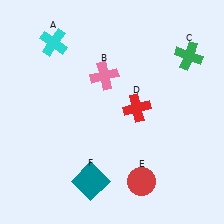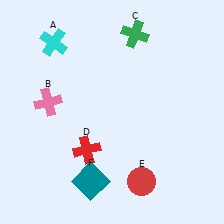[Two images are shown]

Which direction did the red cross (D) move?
The red cross (D) moved left.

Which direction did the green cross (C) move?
The green cross (C) moved left.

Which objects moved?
The objects that moved are: the pink cross (B), the green cross (C), the red cross (D).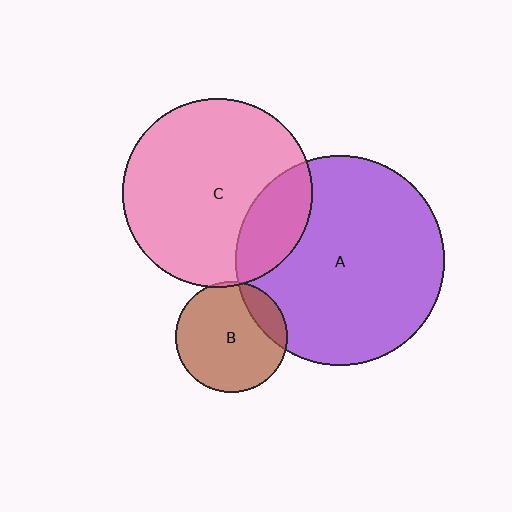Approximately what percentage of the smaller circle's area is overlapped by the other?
Approximately 20%.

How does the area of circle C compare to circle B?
Approximately 2.9 times.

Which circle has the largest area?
Circle A (purple).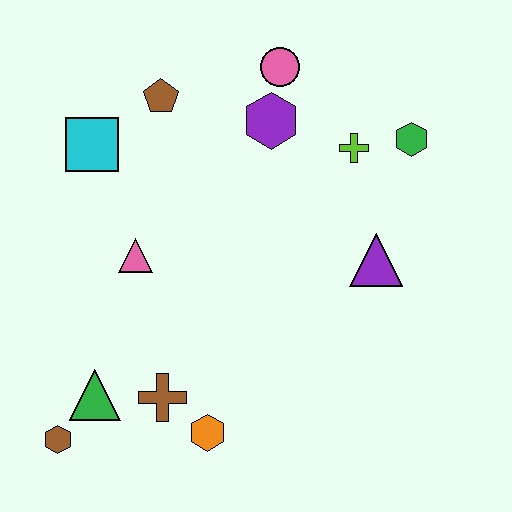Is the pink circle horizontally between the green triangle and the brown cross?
No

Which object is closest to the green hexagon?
The lime cross is closest to the green hexagon.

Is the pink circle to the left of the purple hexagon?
No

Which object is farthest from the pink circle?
The brown hexagon is farthest from the pink circle.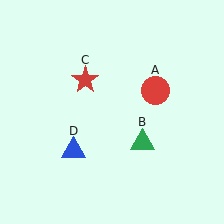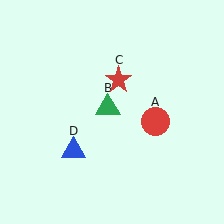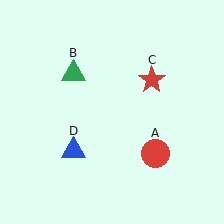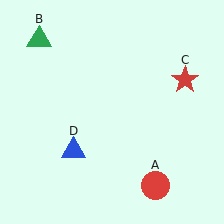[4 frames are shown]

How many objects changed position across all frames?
3 objects changed position: red circle (object A), green triangle (object B), red star (object C).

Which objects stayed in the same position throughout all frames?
Blue triangle (object D) remained stationary.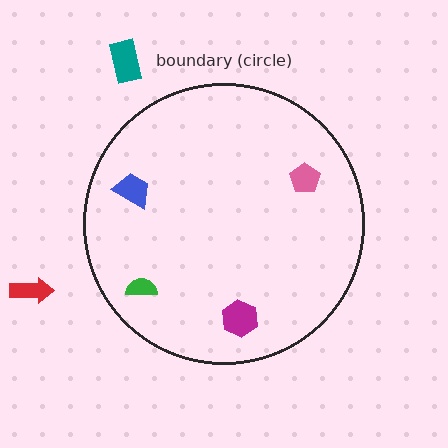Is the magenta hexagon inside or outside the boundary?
Inside.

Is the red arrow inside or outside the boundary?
Outside.